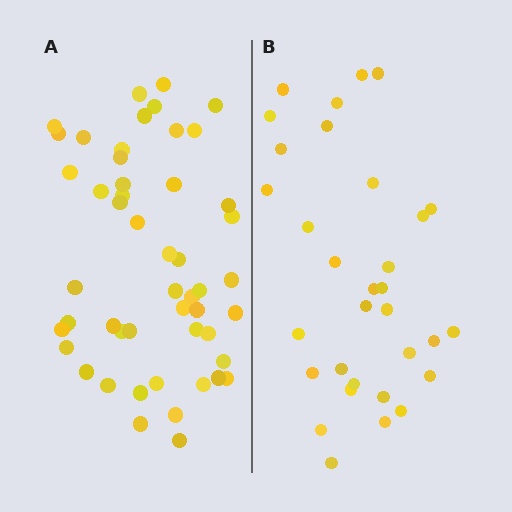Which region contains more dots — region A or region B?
Region A (the left region) has more dots.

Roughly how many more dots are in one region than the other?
Region A has approximately 20 more dots than region B.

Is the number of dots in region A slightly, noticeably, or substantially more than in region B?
Region A has substantially more. The ratio is roughly 1.6 to 1.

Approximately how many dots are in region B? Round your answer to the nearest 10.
About 30 dots. (The exact count is 32, which rounds to 30.)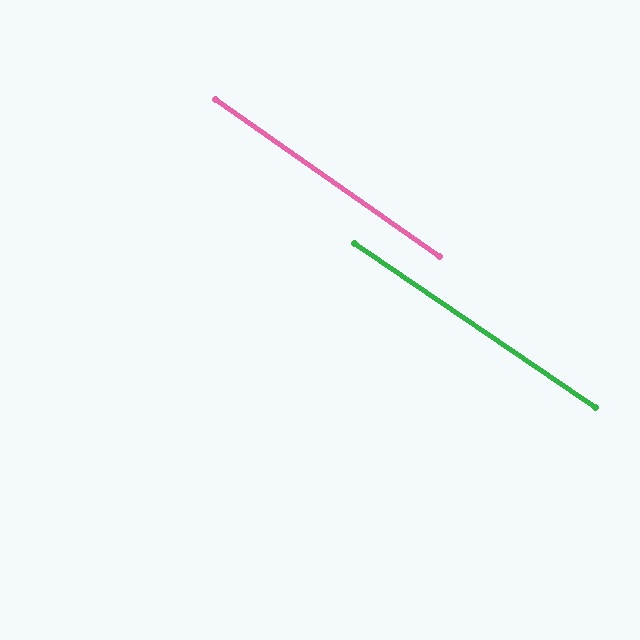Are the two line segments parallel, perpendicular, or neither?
Parallel — their directions differ by only 0.9°.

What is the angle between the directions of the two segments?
Approximately 1 degree.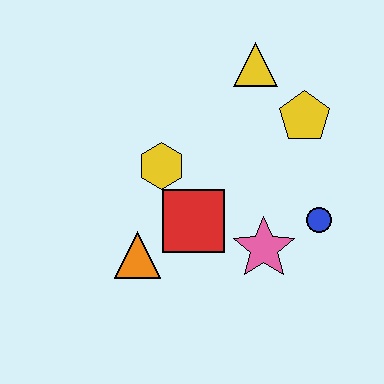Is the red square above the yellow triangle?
No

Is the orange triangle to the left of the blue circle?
Yes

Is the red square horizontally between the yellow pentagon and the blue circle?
No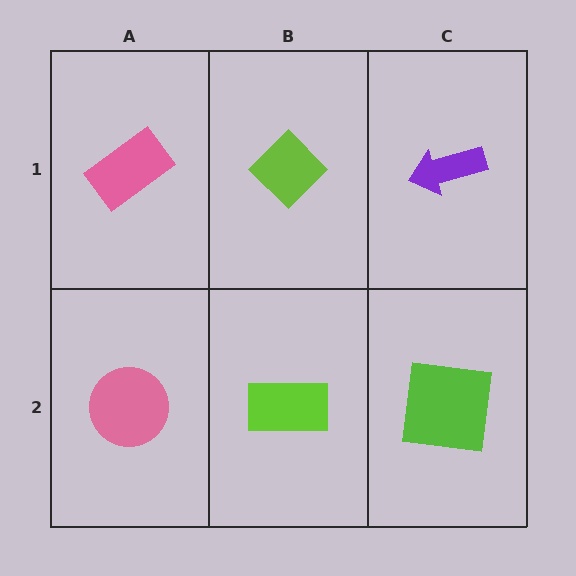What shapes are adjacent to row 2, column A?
A pink rectangle (row 1, column A), a lime rectangle (row 2, column B).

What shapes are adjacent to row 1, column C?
A lime square (row 2, column C), a lime diamond (row 1, column B).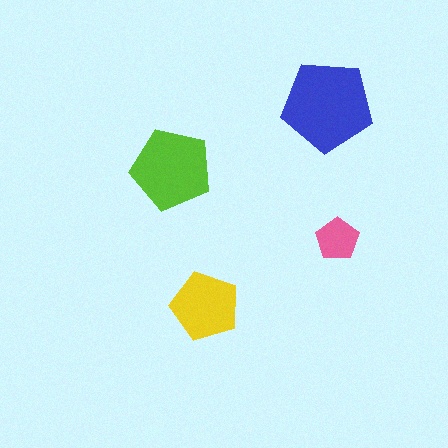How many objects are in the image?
There are 4 objects in the image.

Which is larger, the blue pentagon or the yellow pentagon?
The blue one.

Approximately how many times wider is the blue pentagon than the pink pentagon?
About 2 times wider.